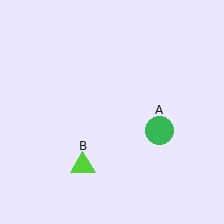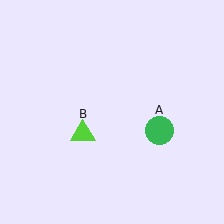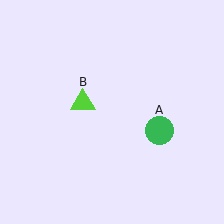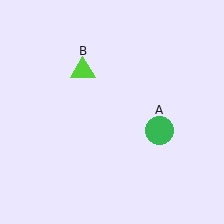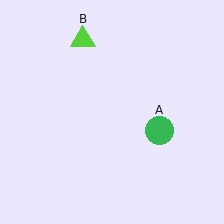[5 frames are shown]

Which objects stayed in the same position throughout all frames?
Green circle (object A) remained stationary.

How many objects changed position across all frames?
1 object changed position: lime triangle (object B).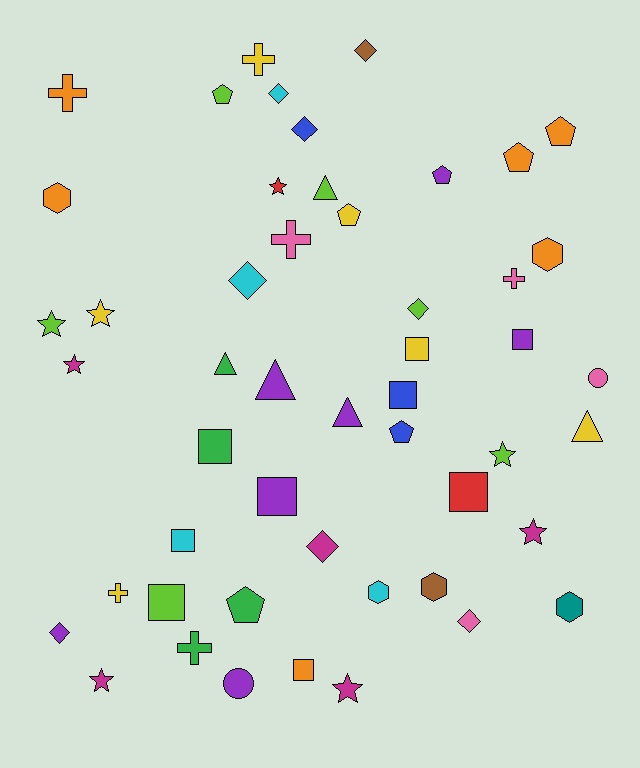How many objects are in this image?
There are 50 objects.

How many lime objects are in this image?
There are 6 lime objects.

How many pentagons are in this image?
There are 7 pentagons.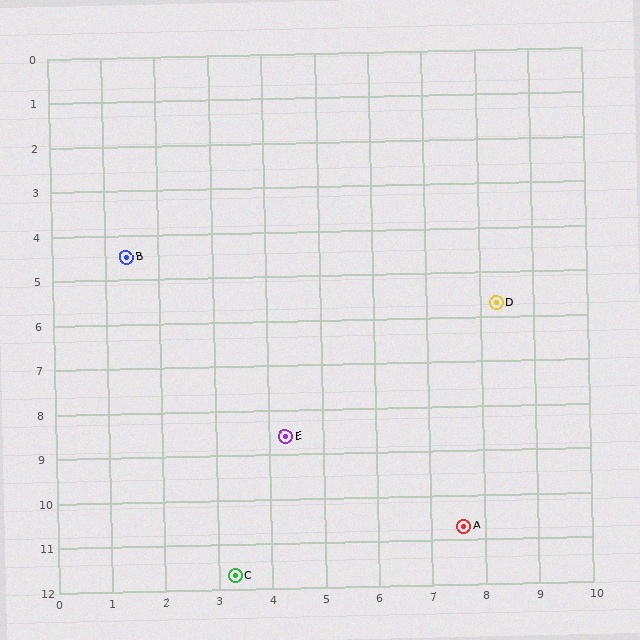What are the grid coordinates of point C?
Point C is at approximately (3.3, 11.7).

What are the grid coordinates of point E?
Point E is at approximately (4.3, 8.6).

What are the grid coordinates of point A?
Point A is at approximately (7.6, 10.7).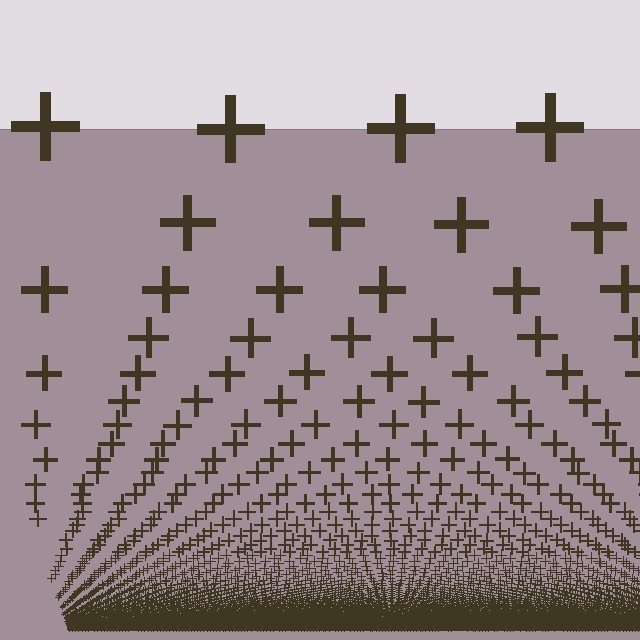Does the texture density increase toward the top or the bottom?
Density increases toward the bottom.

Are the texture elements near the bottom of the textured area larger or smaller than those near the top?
Smaller. The gradient is inverted — elements near the bottom are smaller and denser.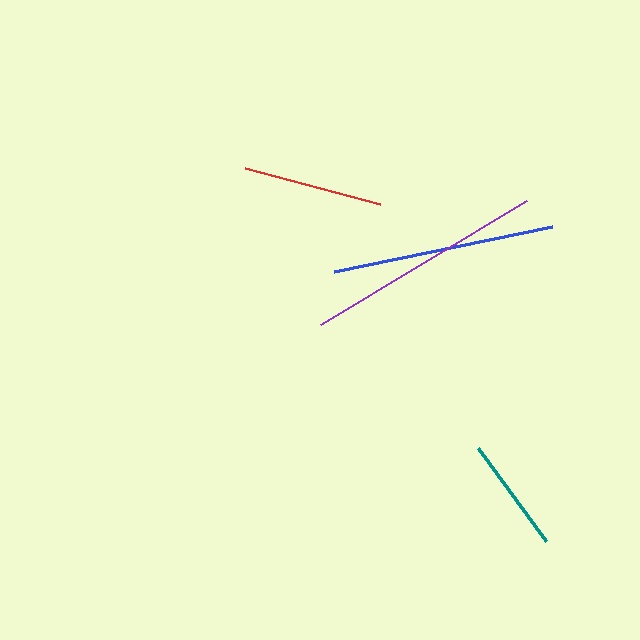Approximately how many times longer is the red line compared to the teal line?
The red line is approximately 1.2 times the length of the teal line.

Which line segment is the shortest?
The teal line is the shortest at approximately 115 pixels.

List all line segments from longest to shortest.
From longest to shortest: purple, blue, red, teal.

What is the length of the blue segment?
The blue segment is approximately 222 pixels long.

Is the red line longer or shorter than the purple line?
The purple line is longer than the red line.